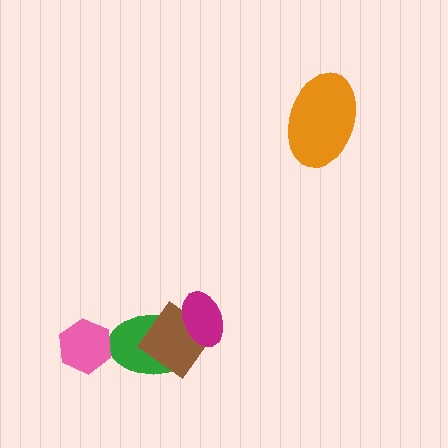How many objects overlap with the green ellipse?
2 objects overlap with the green ellipse.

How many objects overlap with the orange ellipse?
0 objects overlap with the orange ellipse.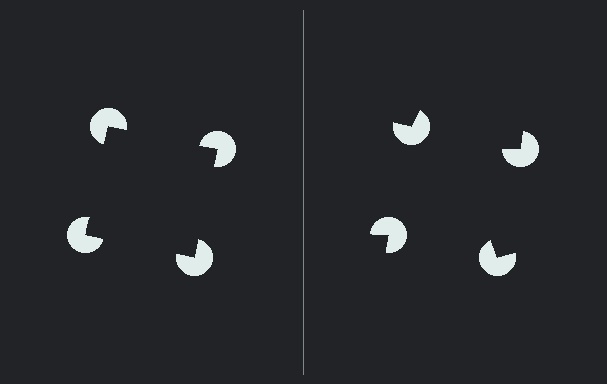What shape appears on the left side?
An illusory square.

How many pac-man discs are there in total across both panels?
8 — 4 on each side.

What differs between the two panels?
The pac-man discs are positioned identically on both sides; only the wedge orientations differ. On the left they align to a square; on the right they are misaligned.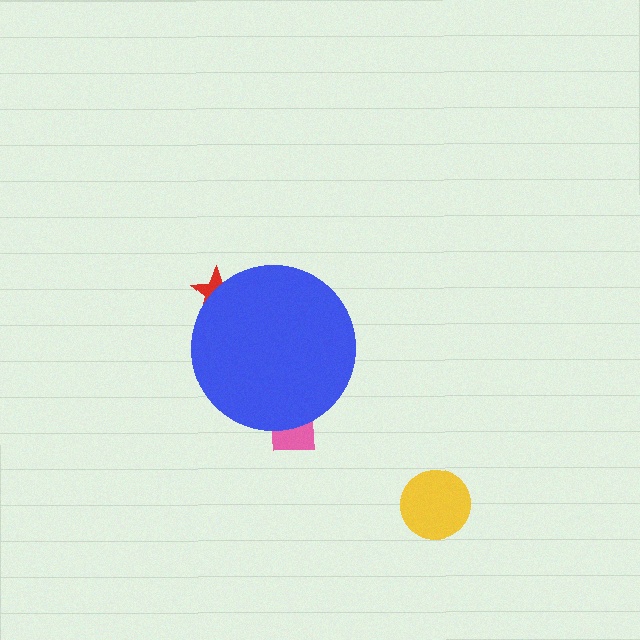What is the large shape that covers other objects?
A blue circle.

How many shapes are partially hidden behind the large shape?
2 shapes are partially hidden.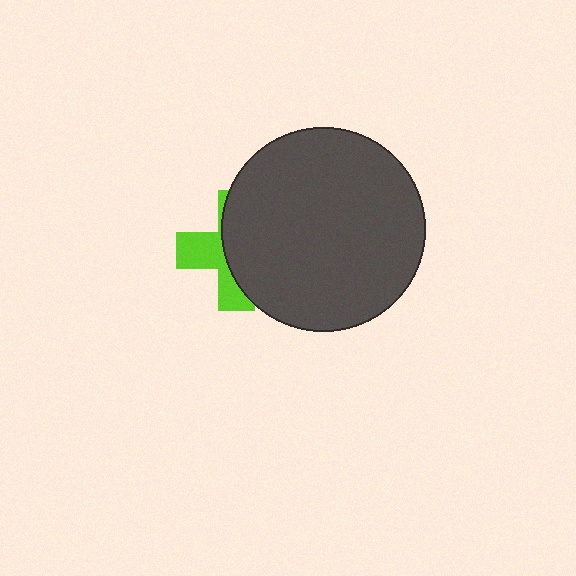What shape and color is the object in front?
The object in front is a dark gray circle.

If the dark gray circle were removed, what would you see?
You would see the complete lime cross.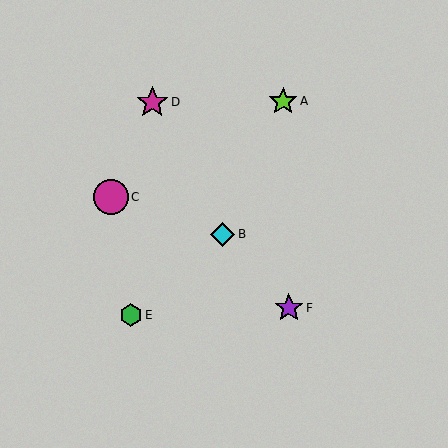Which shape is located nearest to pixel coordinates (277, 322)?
The purple star (labeled F) at (289, 308) is nearest to that location.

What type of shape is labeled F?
Shape F is a purple star.